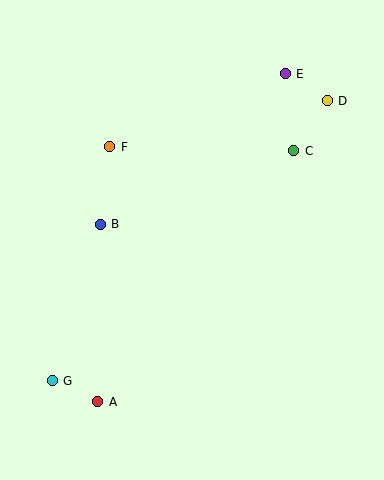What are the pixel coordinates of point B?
Point B is at (100, 224).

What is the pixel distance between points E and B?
The distance between E and B is 239 pixels.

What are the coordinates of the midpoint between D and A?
The midpoint between D and A is at (213, 251).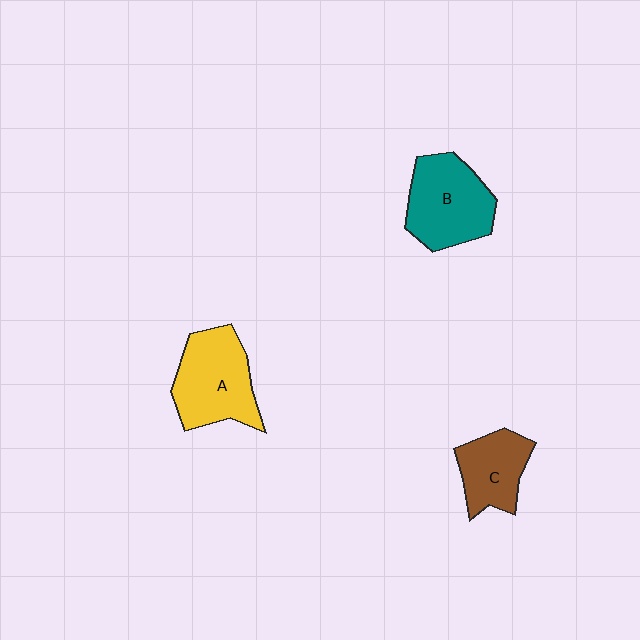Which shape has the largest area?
Shape A (yellow).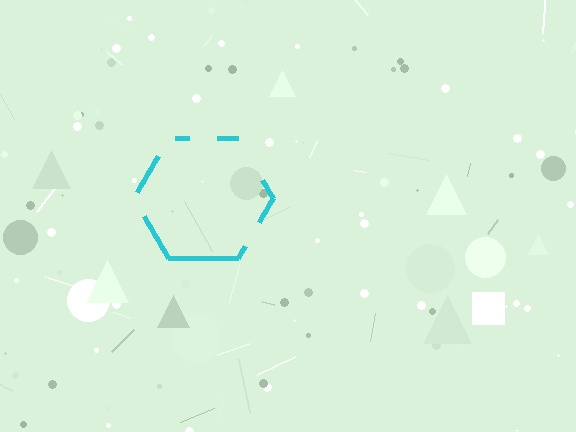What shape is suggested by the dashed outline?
The dashed outline suggests a hexagon.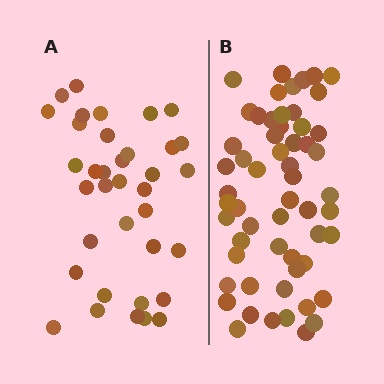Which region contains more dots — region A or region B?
Region B (the right region) has more dots.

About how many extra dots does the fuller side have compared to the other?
Region B has approximately 20 more dots than region A.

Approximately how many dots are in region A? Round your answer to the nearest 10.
About 40 dots. (The exact count is 36, which rounds to 40.)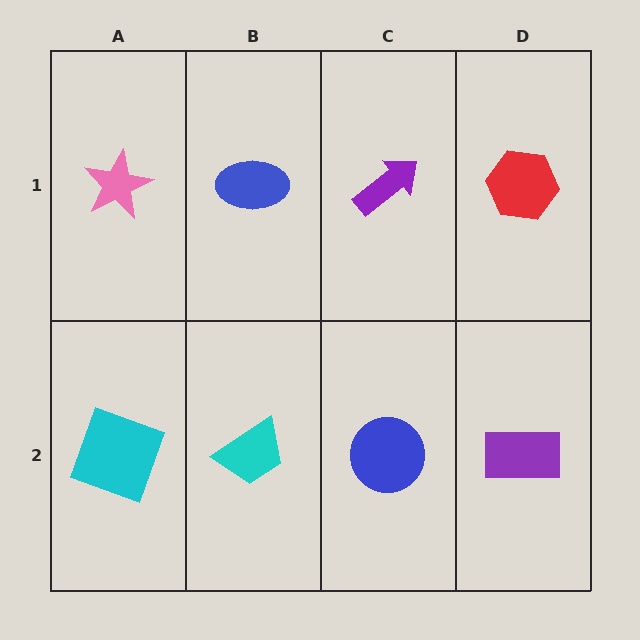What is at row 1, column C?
A purple arrow.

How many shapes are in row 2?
4 shapes.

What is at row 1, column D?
A red hexagon.